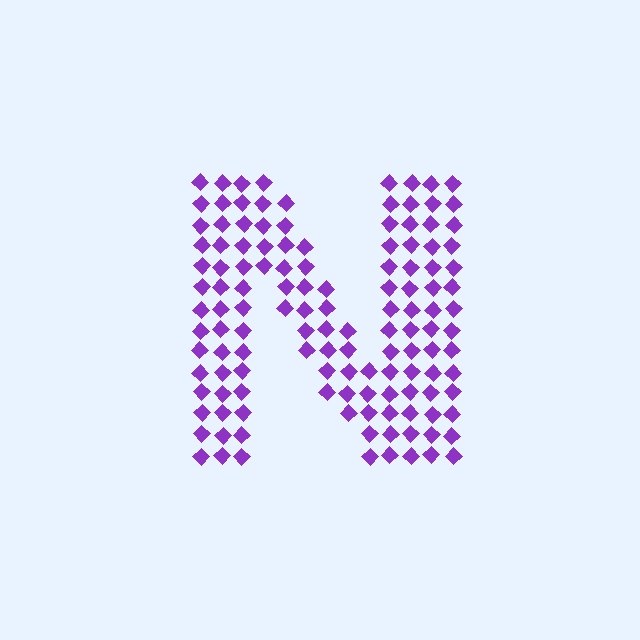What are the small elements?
The small elements are diamonds.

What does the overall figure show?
The overall figure shows the letter N.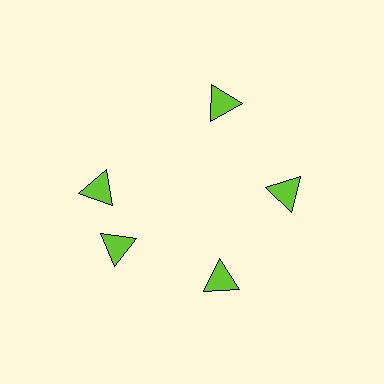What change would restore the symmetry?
The symmetry would be restored by rotating it back into even spacing with its neighbors so that all 5 triangles sit at equal angles and equal distance from the center.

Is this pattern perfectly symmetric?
No. The 5 lime triangles are arranged in a ring, but one element near the 10 o'clock position is rotated out of alignment along the ring, breaking the 5-fold rotational symmetry.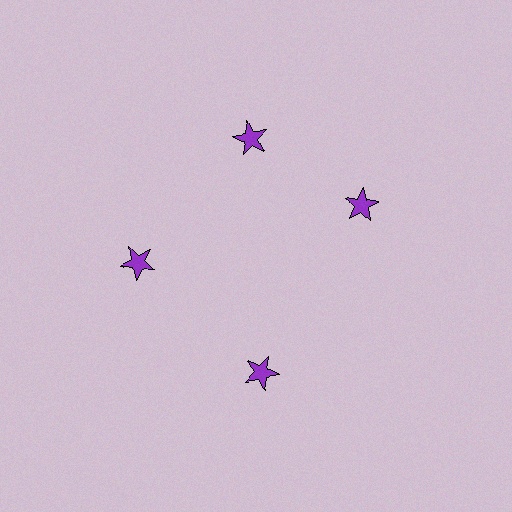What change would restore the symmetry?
The symmetry would be restored by rotating it back into even spacing with its neighbors so that all 4 stars sit at equal angles and equal distance from the center.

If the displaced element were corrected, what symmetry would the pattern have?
It would have 4-fold rotational symmetry — the pattern would map onto itself every 90 degrees.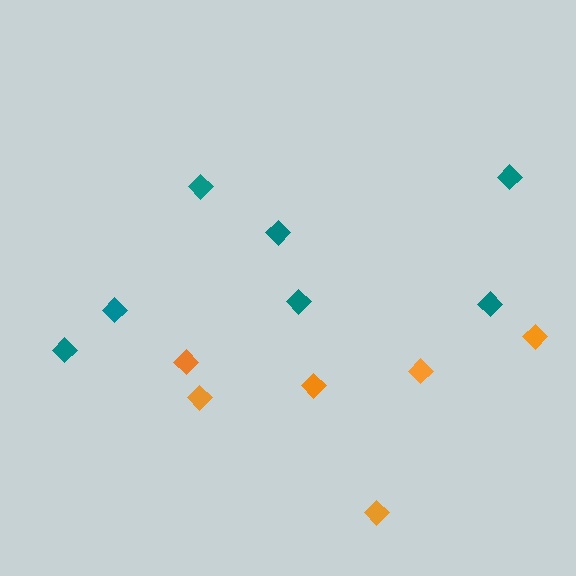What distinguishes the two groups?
There are 2 groups: one group of teal diamonds (7) and one group of orange diamonds (6).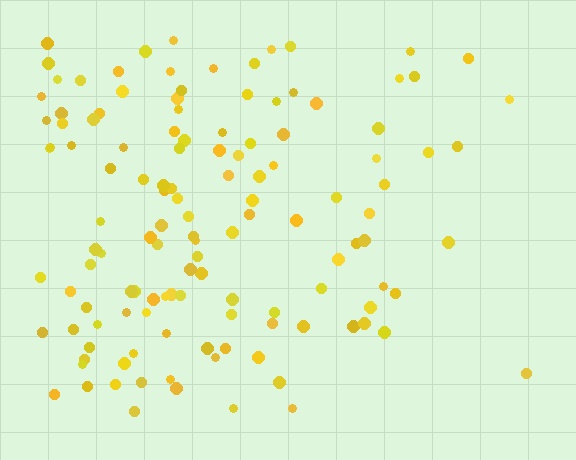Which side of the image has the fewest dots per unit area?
The right.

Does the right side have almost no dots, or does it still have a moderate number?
Still a moderate number, just noticeably fewer than the left.